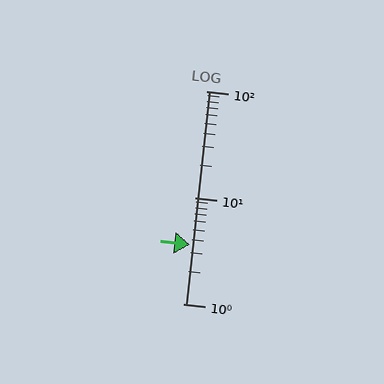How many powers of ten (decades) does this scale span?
The scale spans 2 decades, from 1 to 100.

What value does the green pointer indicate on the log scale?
The pointer indicates approximately 3.6.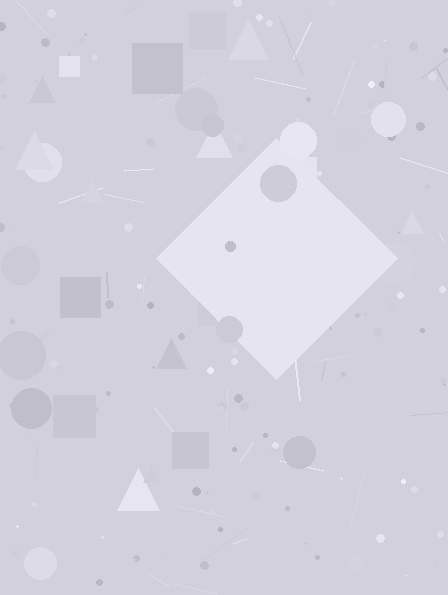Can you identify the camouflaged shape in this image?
The camouflaged shape is a diamond.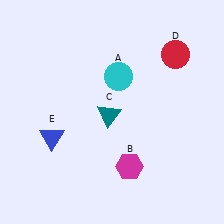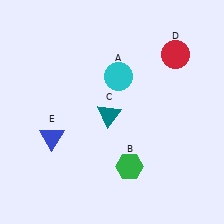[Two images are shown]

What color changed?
The hexagon (B) changed from magenta in Image 1 to green in Image 2.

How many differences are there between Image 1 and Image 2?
There is 1 difference between the two images.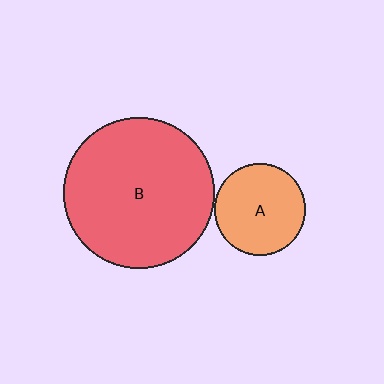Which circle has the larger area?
Circle B (red).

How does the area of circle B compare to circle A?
Approximately 2.7 times.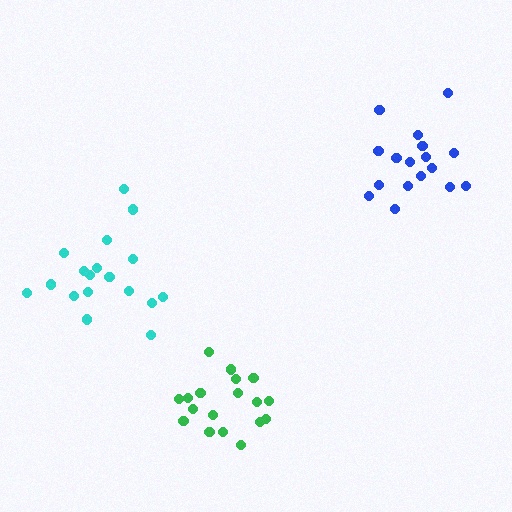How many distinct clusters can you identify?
There are 3 distinct clusters.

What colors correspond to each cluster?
The clusters are colored: green, blue, cyan.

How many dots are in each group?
Group 1: 18 dots, Group 2: 17 dots, Group 3: 18 dots (53 total).